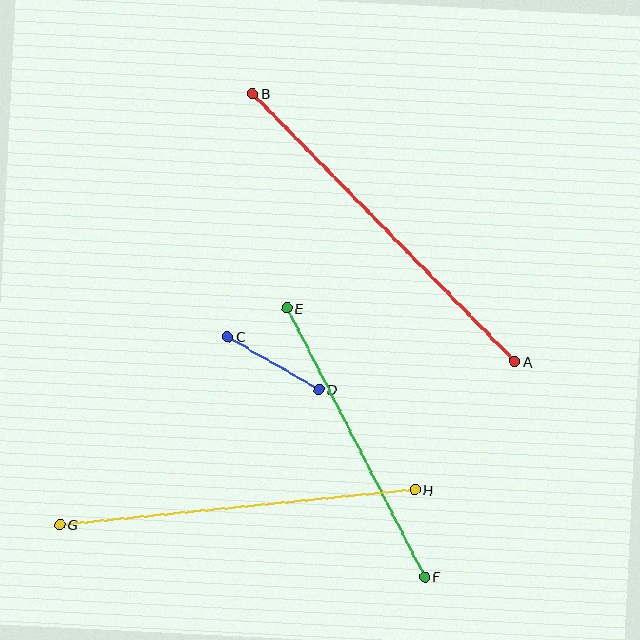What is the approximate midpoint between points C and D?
The midpoint is at approximately (273, 363) pixels.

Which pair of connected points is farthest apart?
Points A and B are farthest apart.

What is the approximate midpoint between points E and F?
The midpoint is at approximately (356, 442) pixels.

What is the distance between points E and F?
The distance is approximately 302 pixels.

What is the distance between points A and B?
The distance is approximately 375 pixels.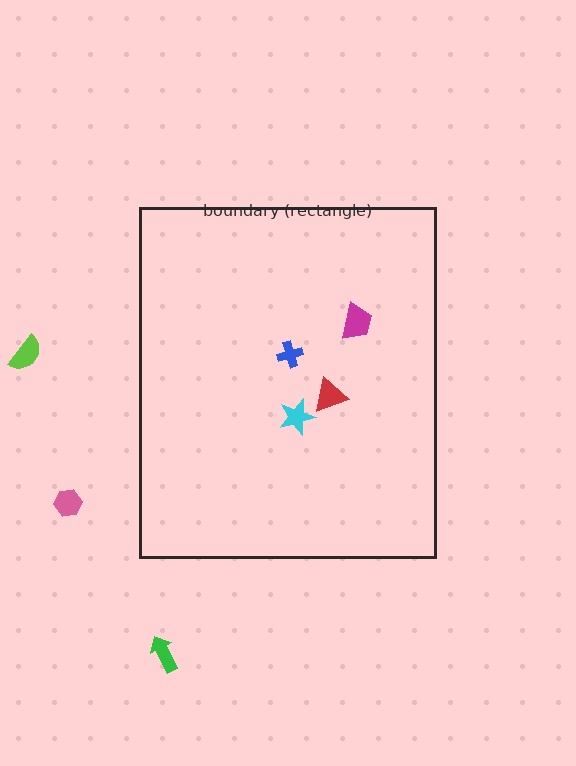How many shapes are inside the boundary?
4 inside, 3 outside.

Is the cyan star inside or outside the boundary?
Inside.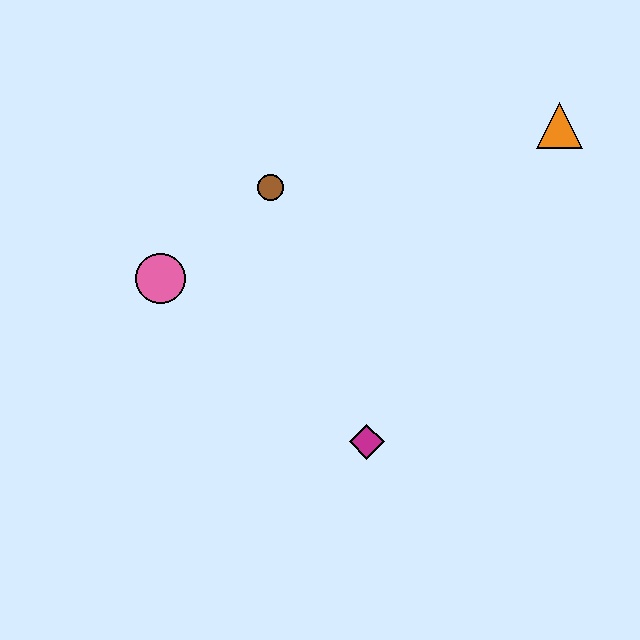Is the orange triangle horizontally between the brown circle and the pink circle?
No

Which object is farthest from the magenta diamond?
The orange triangle is farthest from the magenta diamond.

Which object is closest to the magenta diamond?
The pink circle is closest to the magenta diamond.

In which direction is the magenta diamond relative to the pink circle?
The magenta diamond is to the right of the pink circle.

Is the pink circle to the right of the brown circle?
No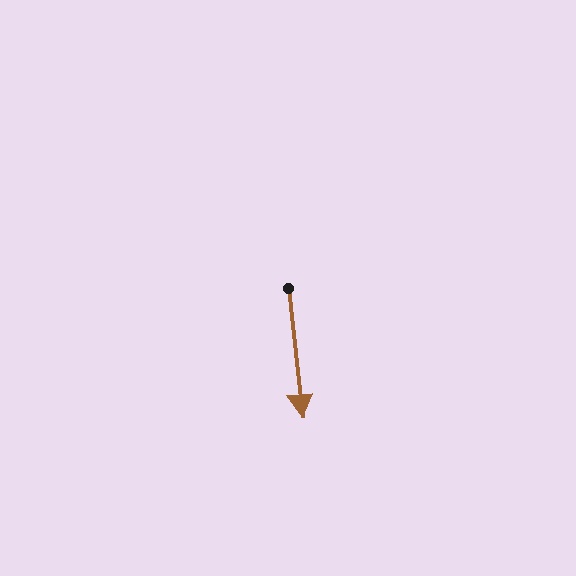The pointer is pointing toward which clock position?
Roughly 6 o'clock.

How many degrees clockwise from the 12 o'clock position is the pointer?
Approximately 174 degrees.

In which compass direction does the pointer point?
South.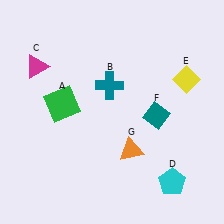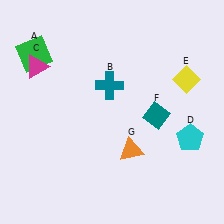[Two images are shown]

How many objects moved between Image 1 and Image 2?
2 objects moved between the two images.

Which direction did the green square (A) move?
The green square (A) moved up.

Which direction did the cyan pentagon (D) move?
The cyan pentagon (D) moved up.